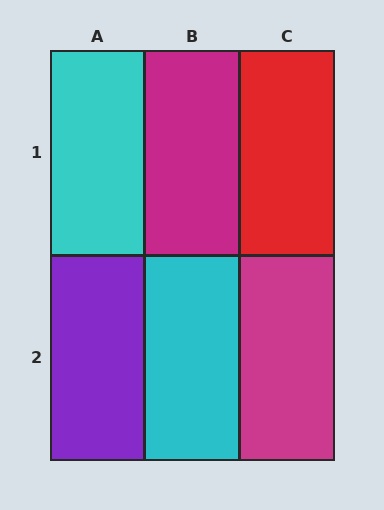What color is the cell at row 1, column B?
Magenta.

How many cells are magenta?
2 cells are magenta.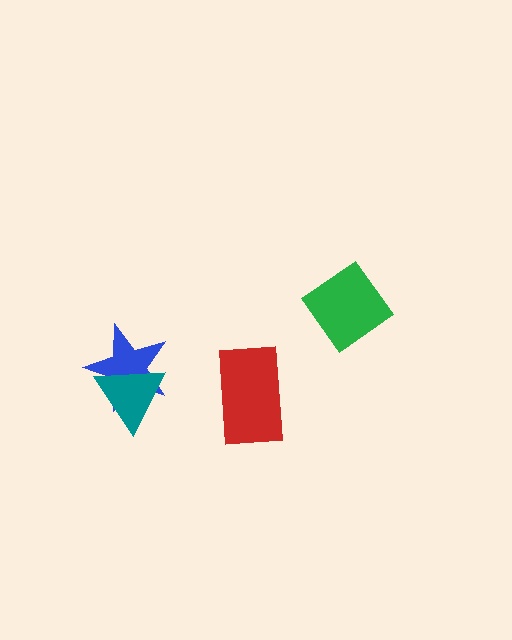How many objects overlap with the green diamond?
0 objects overlap with the green diamond.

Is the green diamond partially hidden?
No, no other shape covers it.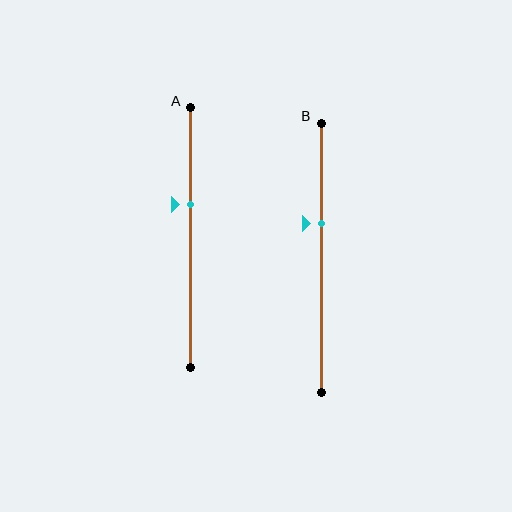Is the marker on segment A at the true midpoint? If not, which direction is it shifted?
No, the marker on segment A is shifted upward by about 13% of the segment length.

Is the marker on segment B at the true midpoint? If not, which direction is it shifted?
No, the marker on segment B is shifted upward by about 13% of the segment length.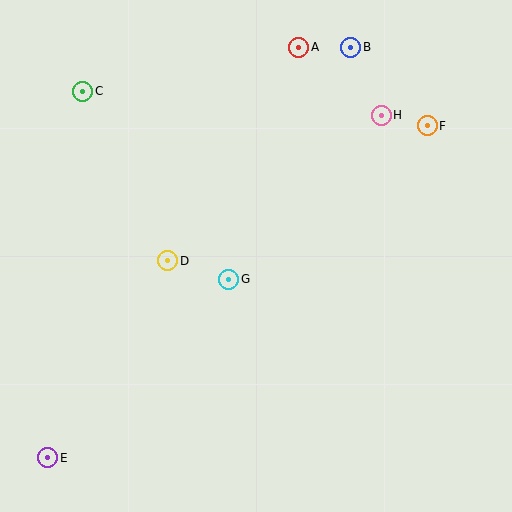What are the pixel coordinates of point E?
Point E is at (48, 458).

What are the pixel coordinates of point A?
Point A is at (299, 47).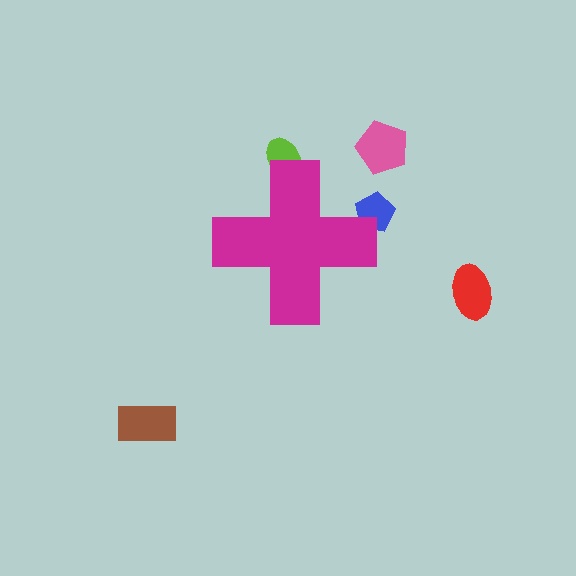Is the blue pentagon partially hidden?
Yes, the blue pentagon is partially hidden behind the magenta cross.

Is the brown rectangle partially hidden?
No, the brown rectangle is fully visible.